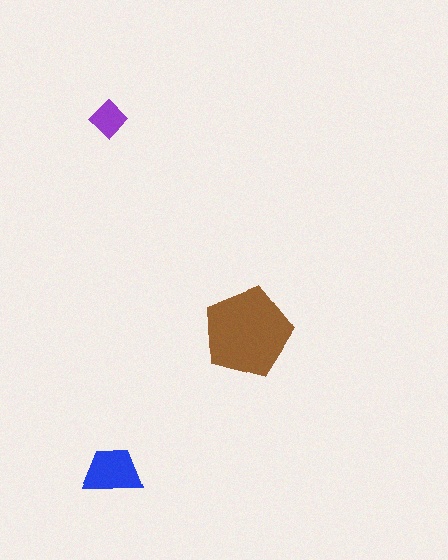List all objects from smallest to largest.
The purple diamond, the blue trapezoid, the brown pentagon.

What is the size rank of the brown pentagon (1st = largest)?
1st.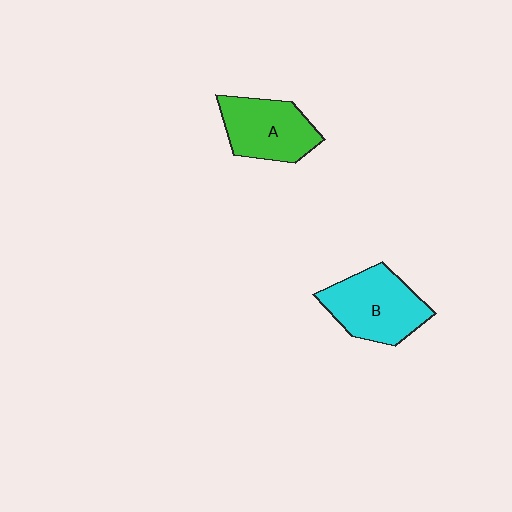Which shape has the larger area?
Shape B (cyan).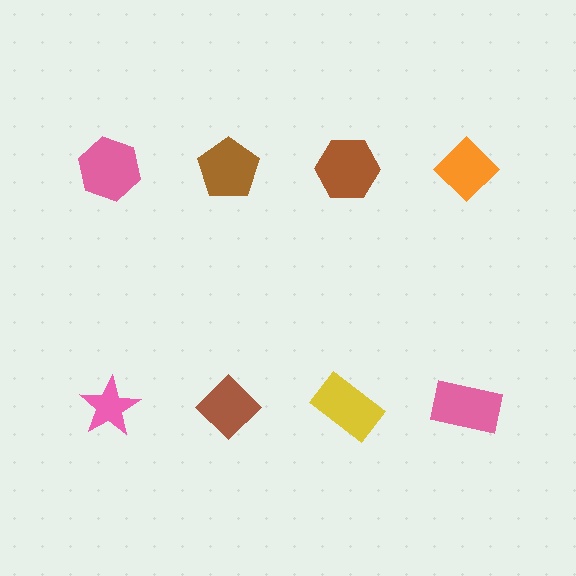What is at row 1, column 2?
A brown pentagon.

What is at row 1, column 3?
A brown hexagon.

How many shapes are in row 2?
4 shapes.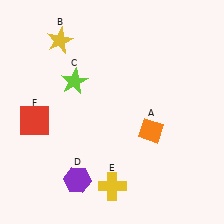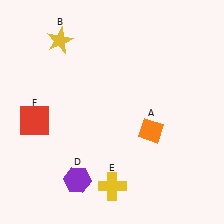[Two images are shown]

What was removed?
The lime star (C) was removed in Image 2.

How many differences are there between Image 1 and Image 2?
There is 1 difference between the two images.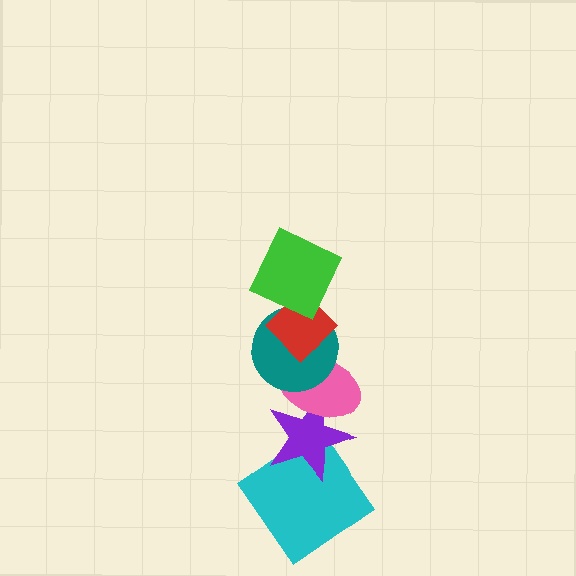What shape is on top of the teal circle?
The red diamond is on top of the teal circle.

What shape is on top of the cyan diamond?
The purple star is on top of the cyan diamond.